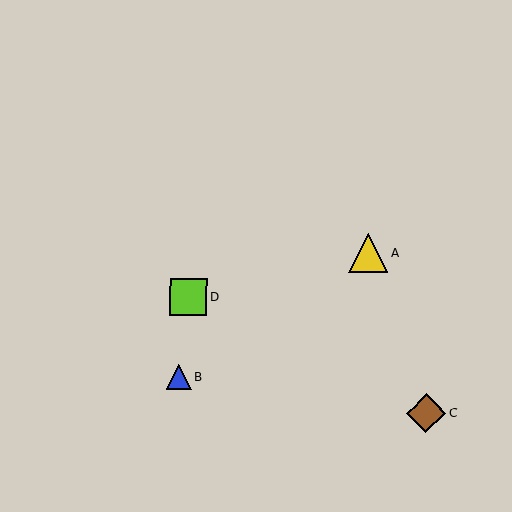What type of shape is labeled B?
Shape B is a blue triangle.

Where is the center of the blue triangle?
The center of the blue triangle is at (179, 377).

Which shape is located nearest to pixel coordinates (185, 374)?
The blue triangle (labeled B) at (179, 377) is nearest to that location.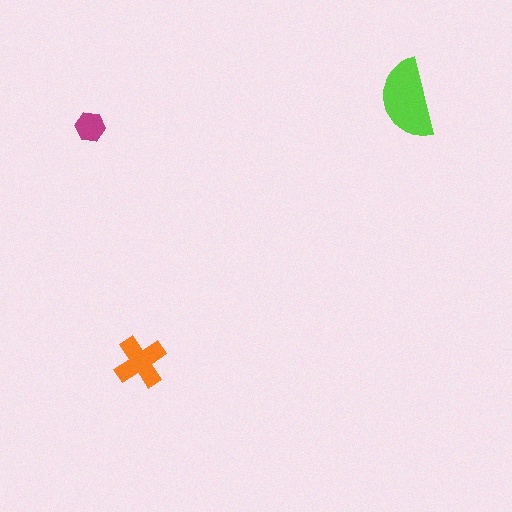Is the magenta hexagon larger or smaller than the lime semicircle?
Smaller.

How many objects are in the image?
There are 3 objects in the image.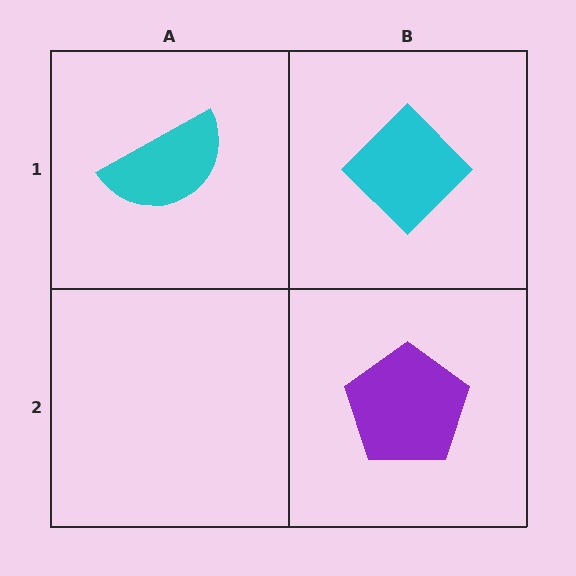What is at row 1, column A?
A cyan semicircle.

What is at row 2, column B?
A purple pentagon.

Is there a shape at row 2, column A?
No, that cell is empty.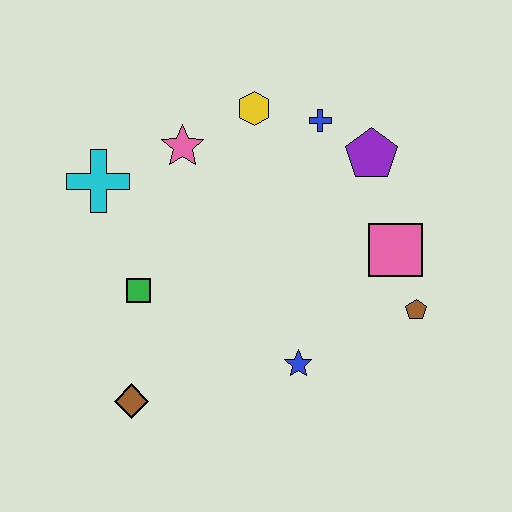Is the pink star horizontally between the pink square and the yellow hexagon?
No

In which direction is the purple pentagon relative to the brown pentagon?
The purple pentagon is above the brown pentagon.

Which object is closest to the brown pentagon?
The pink square is closest to the brown pentagon.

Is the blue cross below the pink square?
No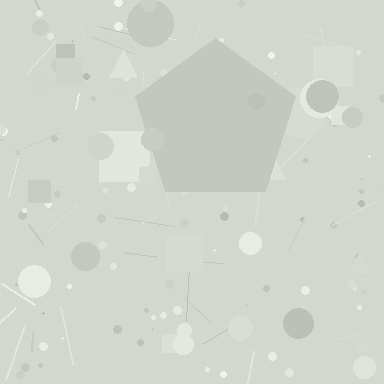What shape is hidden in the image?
A pentagon is hidden in the image.